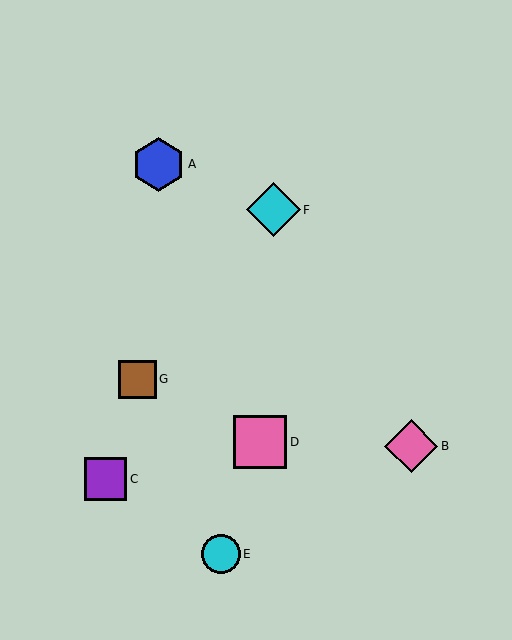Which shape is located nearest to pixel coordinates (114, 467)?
The purple square (labeled C) at (106, 479) is nearest to that location.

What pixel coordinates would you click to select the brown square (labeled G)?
Click at (137, 379) to select the brown square G.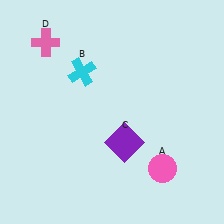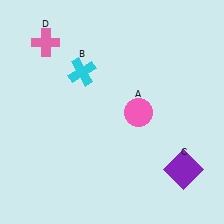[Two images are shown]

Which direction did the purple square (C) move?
The purple square (C) moved right.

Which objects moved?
The objects that moved are: the pink circle (A), the purple square (C).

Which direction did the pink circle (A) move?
The pink circle (A) moved up.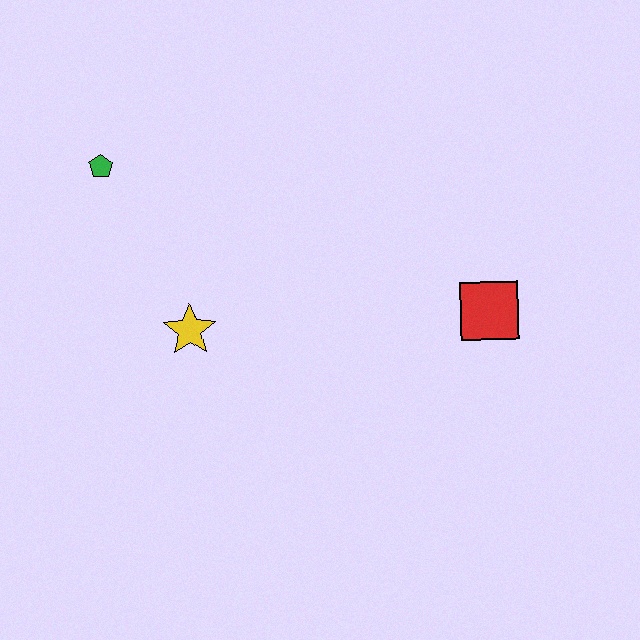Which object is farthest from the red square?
The green pentagon is farthest from the red square.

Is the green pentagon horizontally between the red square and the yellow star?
No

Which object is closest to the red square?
The yellow star is closest to the red square.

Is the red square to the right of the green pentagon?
Yes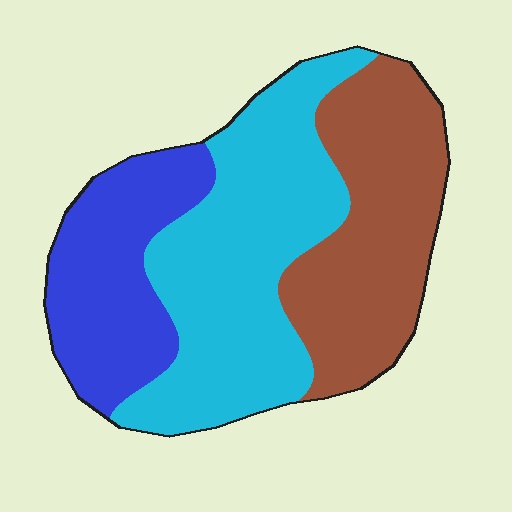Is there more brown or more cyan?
Cyan.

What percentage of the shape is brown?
Brown takes up about one third (1/3) of the shape.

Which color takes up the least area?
Blue, at roughly 25%.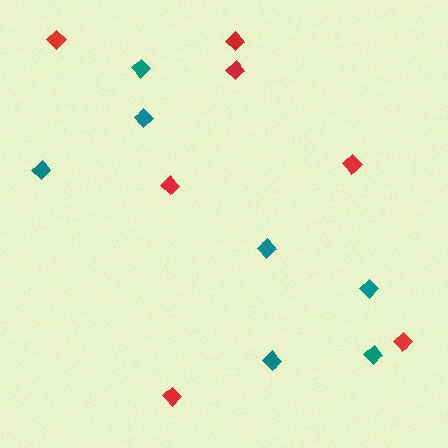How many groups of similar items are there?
There are 2 groups: one group of teal diamonds (7) and one group of red diamonds (7).